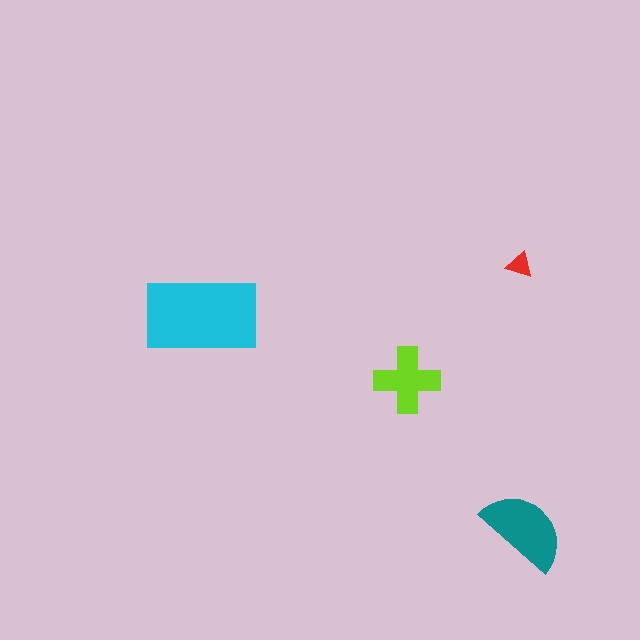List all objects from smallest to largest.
The red triangle, the lime cross, the teal semicircle, the cyan rectangle.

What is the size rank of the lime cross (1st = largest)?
3rd.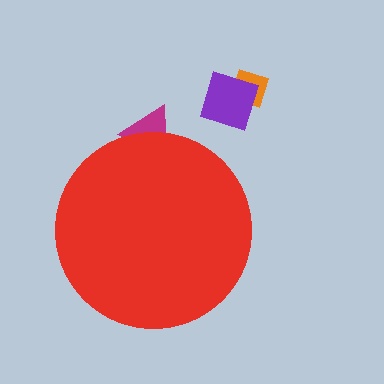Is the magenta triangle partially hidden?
Yes, the magenta triangle is partially hidden behind the red circle.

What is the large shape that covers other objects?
A red circle.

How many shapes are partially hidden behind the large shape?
1 shape is partially hidden.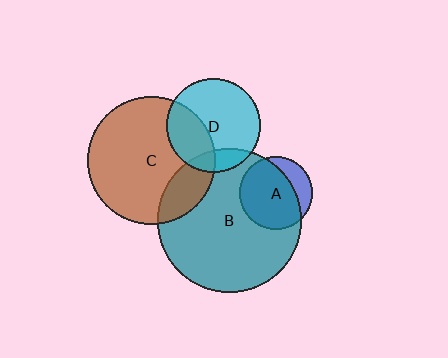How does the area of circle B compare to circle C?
Approximately 1.3 times.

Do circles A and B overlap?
Yes.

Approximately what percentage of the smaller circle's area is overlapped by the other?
Approximately 75%.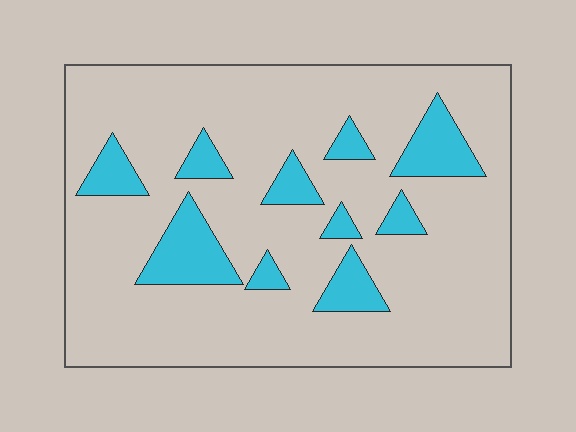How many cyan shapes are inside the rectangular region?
10.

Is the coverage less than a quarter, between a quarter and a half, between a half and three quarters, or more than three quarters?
Less than a quarter.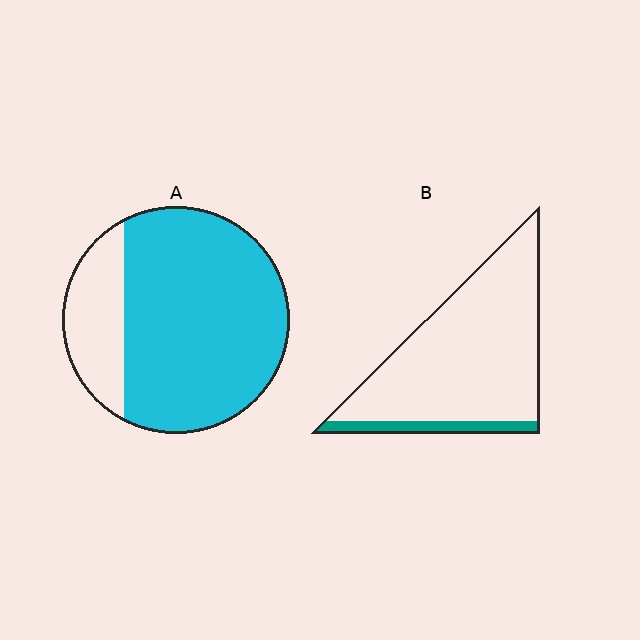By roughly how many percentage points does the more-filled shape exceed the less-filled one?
By roughly 65 percentage points (A over B).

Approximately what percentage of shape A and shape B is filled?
A is approximately 80% and B is approximately 10%.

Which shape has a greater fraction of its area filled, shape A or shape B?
Shape A.